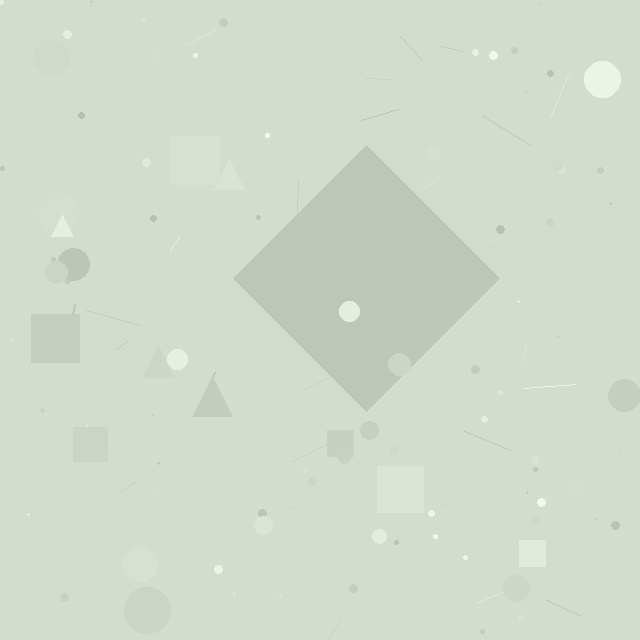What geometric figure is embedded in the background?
A diamond is embedded in the background.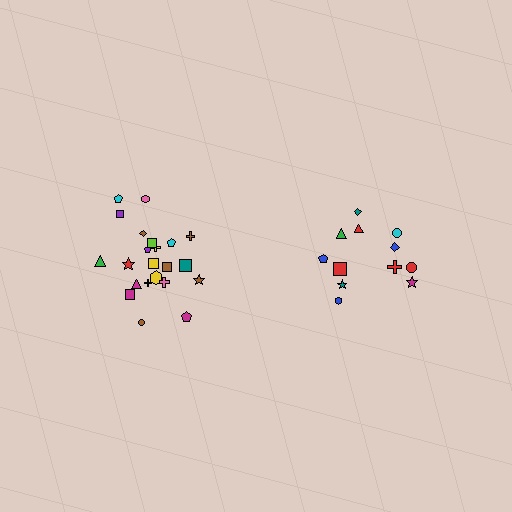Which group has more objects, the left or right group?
The left group.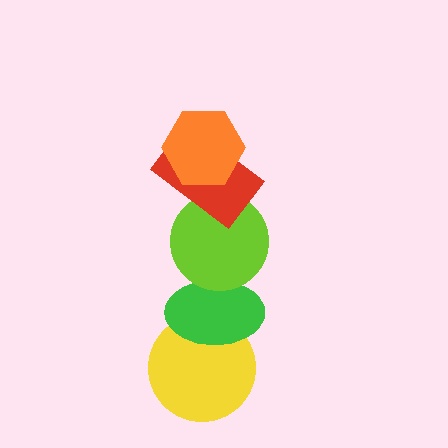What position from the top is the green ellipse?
The green ellipse is 4th from the top.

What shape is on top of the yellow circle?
The green ellipse is on top of the yellow circle.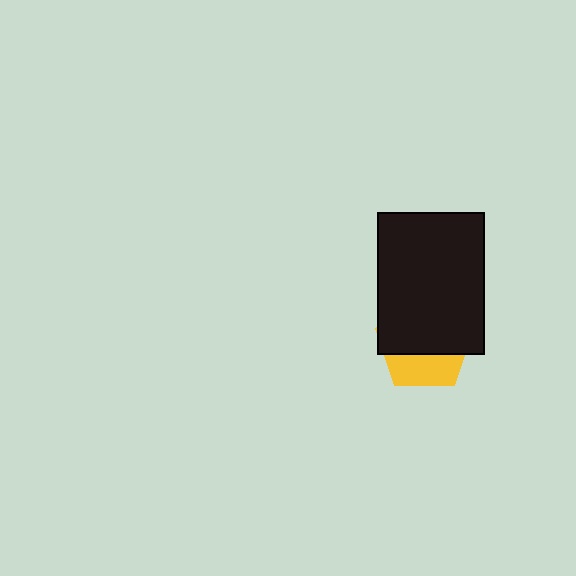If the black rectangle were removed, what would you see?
You would see the complete yellow pentagon.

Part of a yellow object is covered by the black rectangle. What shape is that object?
It is a pentagon.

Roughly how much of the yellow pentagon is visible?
A small part of it is visible (roughly 34%).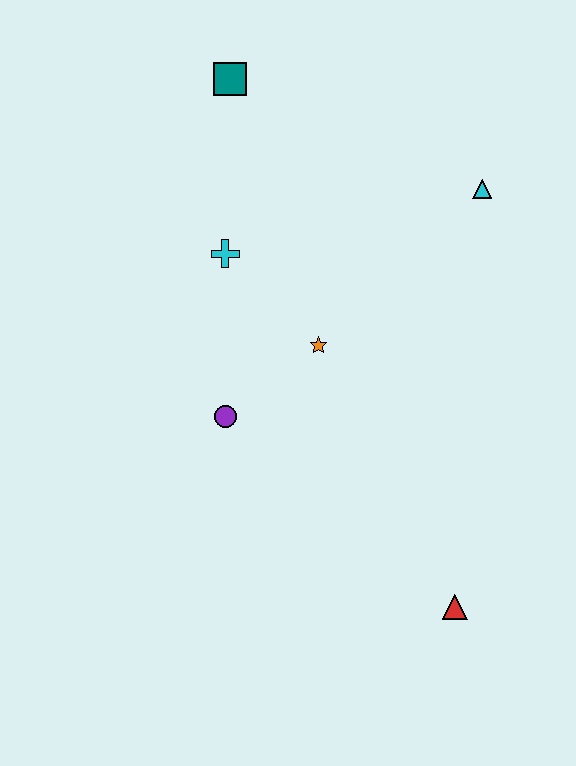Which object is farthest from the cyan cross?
The red triangle is farthest from the cyan cross.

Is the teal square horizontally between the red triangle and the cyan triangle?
No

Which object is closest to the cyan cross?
The orange star is closest to the cyan cross.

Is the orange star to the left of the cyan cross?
No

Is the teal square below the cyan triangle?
No